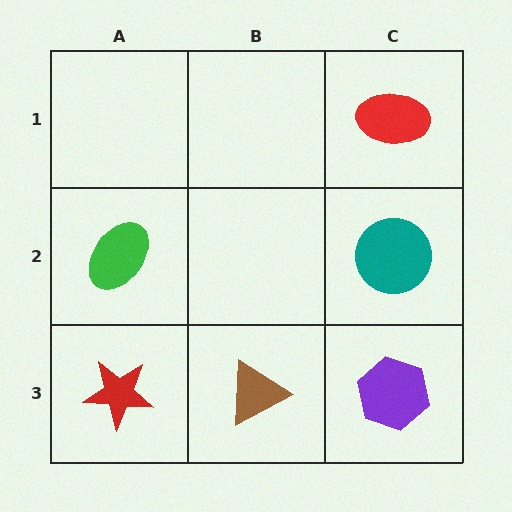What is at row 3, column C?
A purple hexagon.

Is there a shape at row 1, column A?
No, that cell is empty.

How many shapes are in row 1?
1 shape.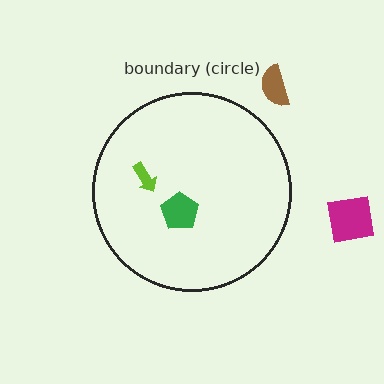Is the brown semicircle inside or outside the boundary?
Outside.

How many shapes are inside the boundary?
2 inside, 2 outside.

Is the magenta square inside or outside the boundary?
Outside.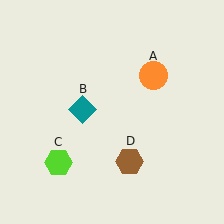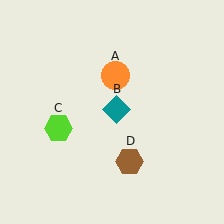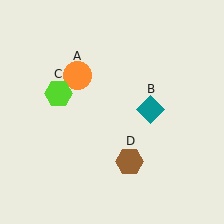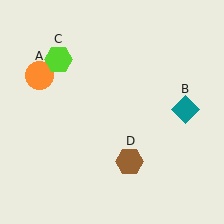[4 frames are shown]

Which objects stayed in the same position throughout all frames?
Brown hexagon (object D) remained stationary.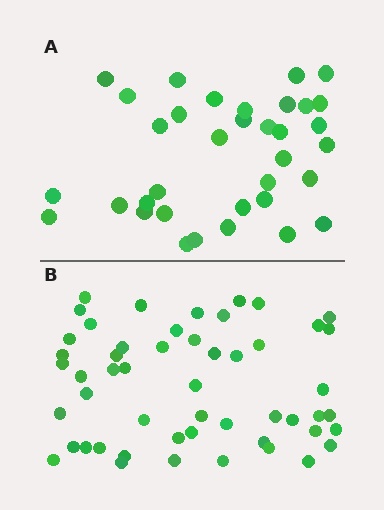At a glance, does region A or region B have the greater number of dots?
Region B (the bottom region) has more dots.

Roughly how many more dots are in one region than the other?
Region B has approximately 15 more dots than region A.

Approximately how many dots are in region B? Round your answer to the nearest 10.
About 50 dots. (The exact count is 52, which rounds to 50.)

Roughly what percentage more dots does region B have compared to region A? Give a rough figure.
About 50% more.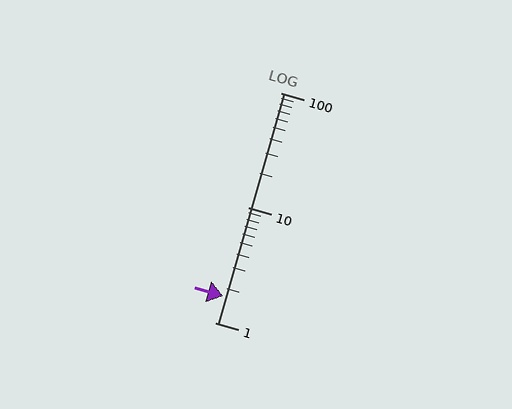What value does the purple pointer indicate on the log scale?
The pointer indicates approximately 1.7.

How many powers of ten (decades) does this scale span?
The scale spans 2 decades, from 1 to 100.